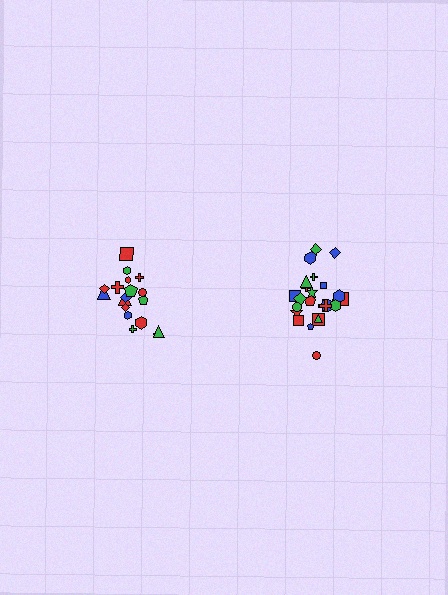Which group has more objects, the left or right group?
The right group.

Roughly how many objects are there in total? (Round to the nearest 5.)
Roughly 45 objects in total.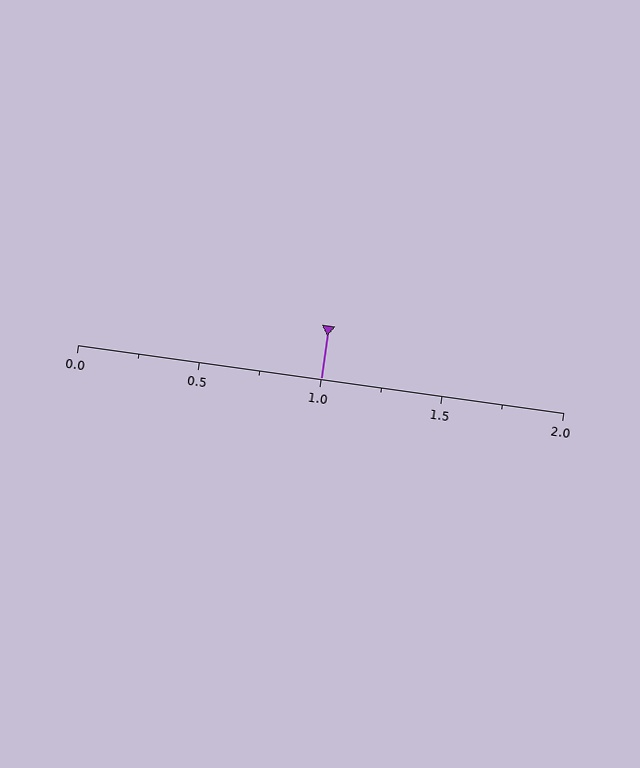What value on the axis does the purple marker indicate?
The marker indicates approximately 1.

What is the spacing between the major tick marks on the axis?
The major ticks are spaced 0.5 apart.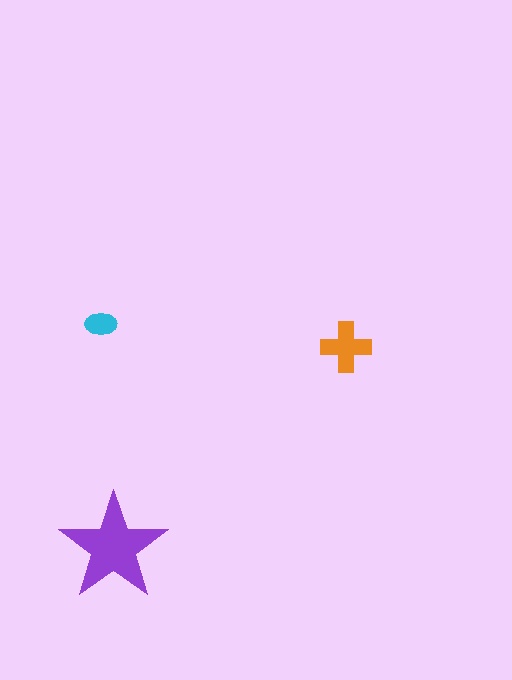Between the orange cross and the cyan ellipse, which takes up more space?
The orange cross.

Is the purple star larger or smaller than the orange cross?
Larger.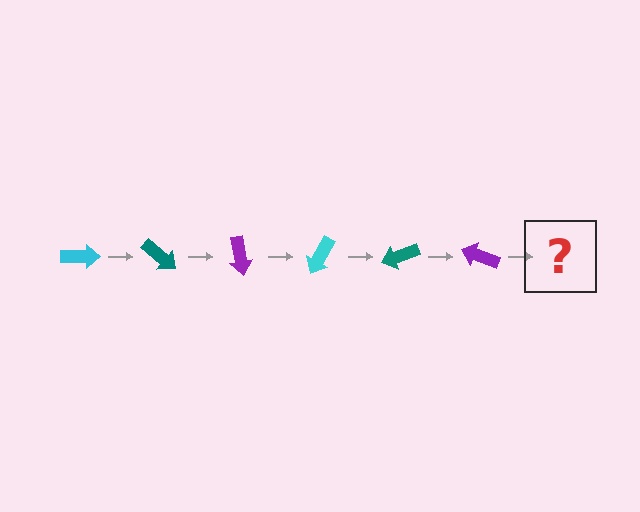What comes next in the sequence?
The next element should be a cyan arrow, rotated 240 degrees from the start.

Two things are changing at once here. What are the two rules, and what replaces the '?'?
The two rules are that it rotates 40 degrees each step and the color cycles through cyan, teal, and purple. The '?' should be a cyan arrow, rotated 240 degrees from the start.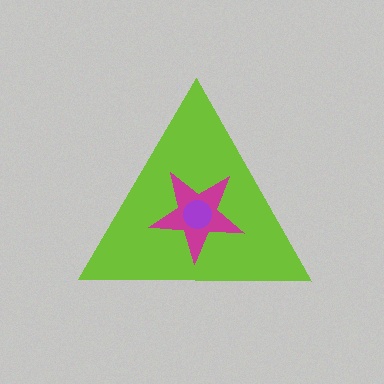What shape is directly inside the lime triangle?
The magenta star.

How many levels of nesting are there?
3.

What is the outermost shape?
The lime triangle.